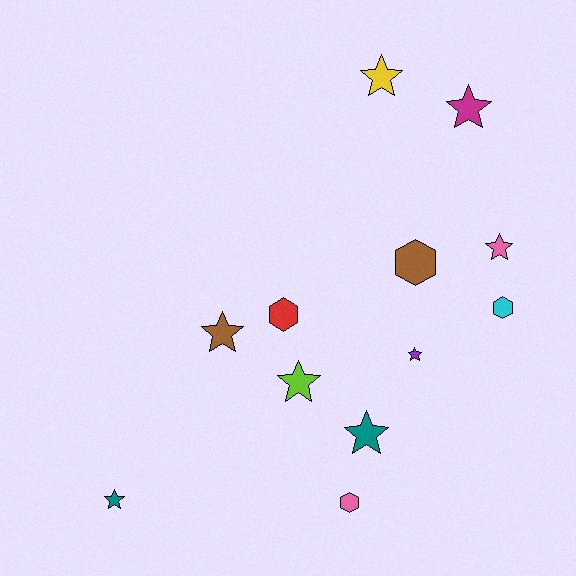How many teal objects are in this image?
There are 2 teal objects.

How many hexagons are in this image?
There are 4 hexagons.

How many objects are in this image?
There are 12 objects.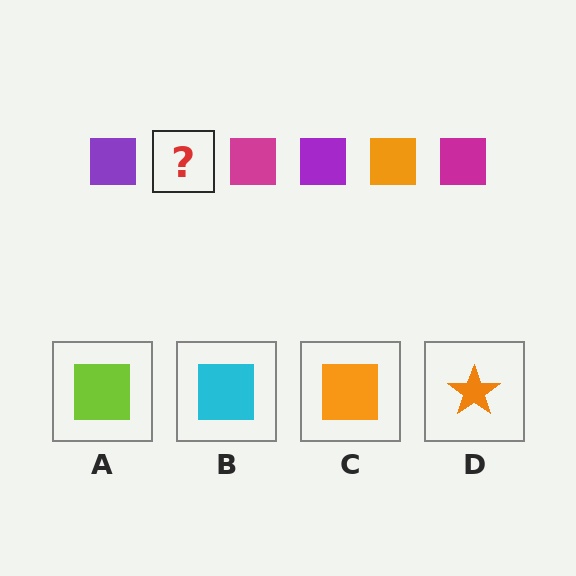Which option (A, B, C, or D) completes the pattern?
C.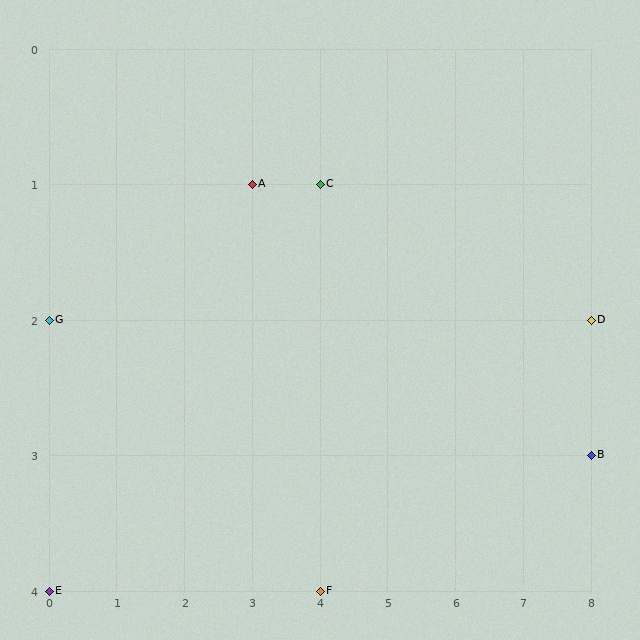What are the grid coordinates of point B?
Point B is at grid coordinates (8, 3).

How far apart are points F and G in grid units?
Points F and G are 4 columns and 2 rows apart (about 4.5 grid units diagonally).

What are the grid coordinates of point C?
Point C is at grid coordinates (4, 1).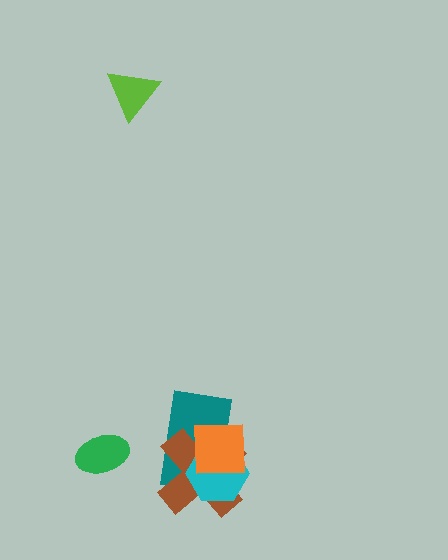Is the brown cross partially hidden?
Yes, it is partially covered by another shape.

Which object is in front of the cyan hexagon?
The orange square is in front of the cyan hexagon.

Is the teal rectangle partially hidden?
Yes, it is partially covered by another shape.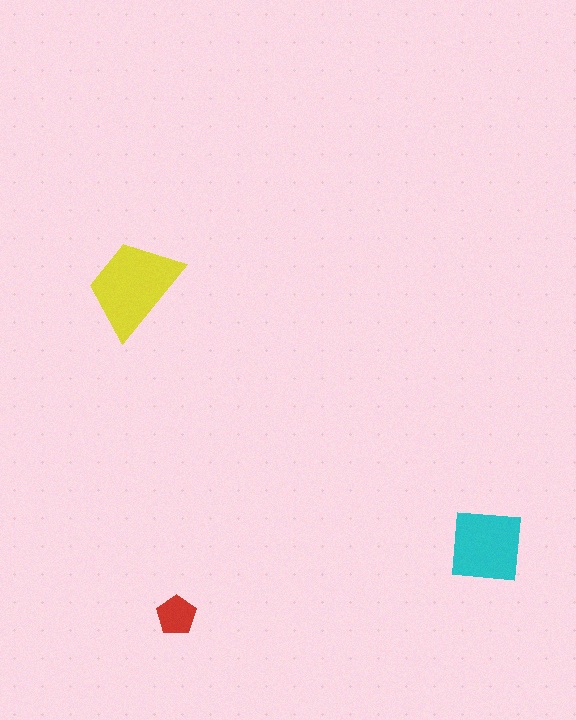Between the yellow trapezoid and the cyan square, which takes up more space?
The yellow trapezoid.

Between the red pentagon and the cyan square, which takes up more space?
The cyan square.